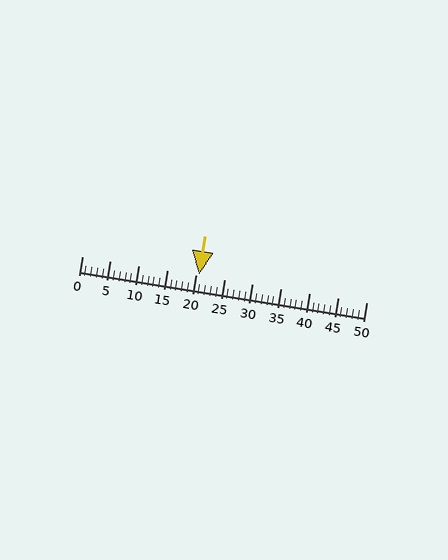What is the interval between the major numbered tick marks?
The major tick marks are spaced 5 units apart.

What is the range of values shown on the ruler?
The ruler shows values from 0 to 50.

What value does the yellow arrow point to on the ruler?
The yellow arrow points to approximately 20.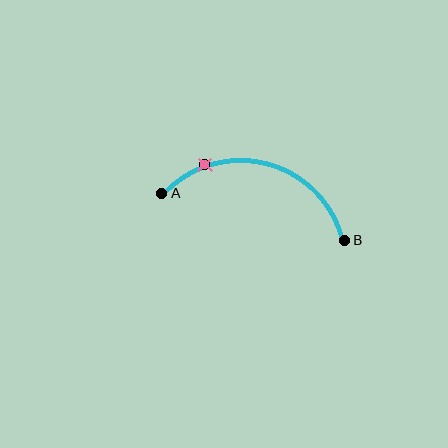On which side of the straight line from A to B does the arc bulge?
The arc bulges above the straight line connecting A and B.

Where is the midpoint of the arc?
The arc midpoint is the point on the curve farthest from the straight line joining A and B. It sits above that line.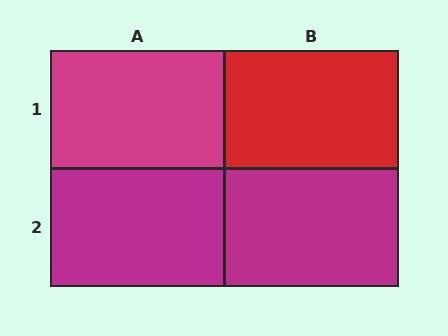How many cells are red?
1 cell is red.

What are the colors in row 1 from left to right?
Magenta, red.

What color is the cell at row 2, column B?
Magenta.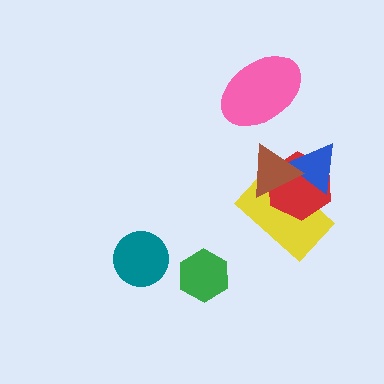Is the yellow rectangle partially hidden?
Yes, it is partially covered by another shape.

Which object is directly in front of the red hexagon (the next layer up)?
The blue triangle is directly in front of the red hexagon.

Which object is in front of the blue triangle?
The brown triangle is in front of the blue triangle.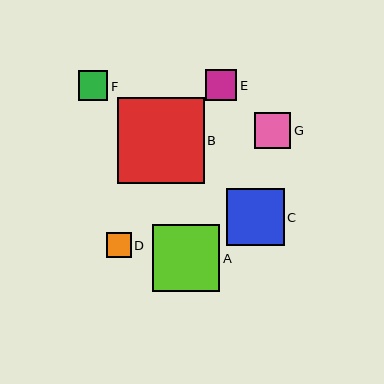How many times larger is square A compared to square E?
Square A is approximately 2.2 times the size of square E.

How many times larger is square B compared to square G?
Square B is approximately 2.4 times the size of square G.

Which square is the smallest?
Square D is the smallest with a size of approximately 25 pixels.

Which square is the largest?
Square B is the largest with a size of approximately 87 pixels.